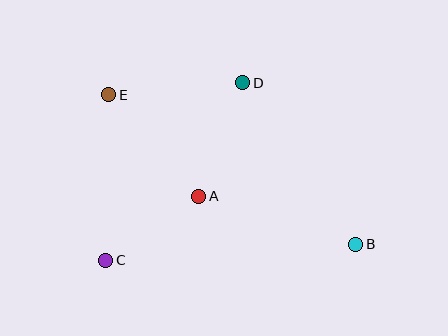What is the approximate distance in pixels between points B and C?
The distance between B and C is approximately 251 pixels.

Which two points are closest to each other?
Points A and C are closest to each other.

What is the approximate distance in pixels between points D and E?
The distance between D and E is approximately 134 pixels.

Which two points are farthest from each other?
Points B and E are farthest from each other.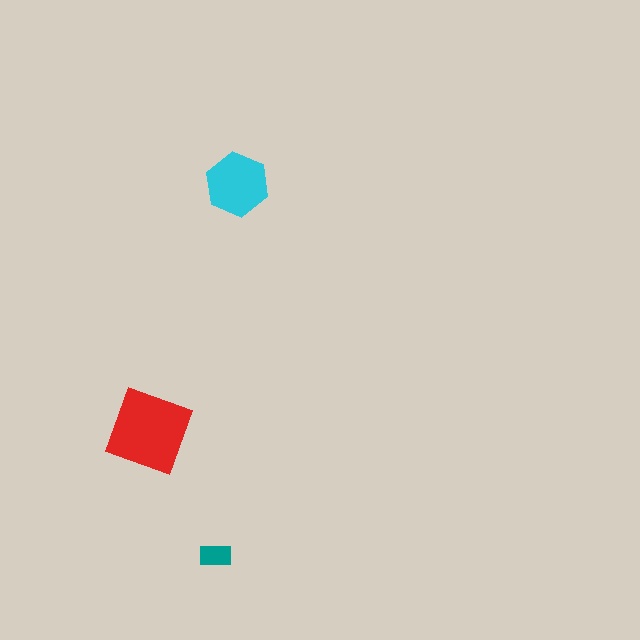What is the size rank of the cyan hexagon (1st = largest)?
2nd.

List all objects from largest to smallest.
The red diamond, the cyan hexagon, the teal rectangle.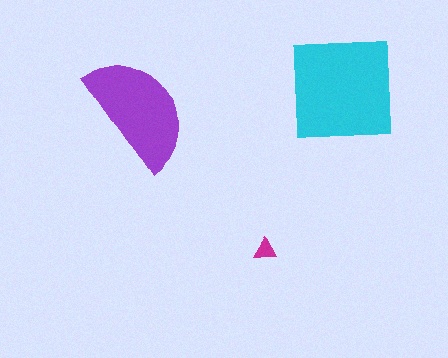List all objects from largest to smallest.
The cyan square, the purple semicircle, the magenta triangle.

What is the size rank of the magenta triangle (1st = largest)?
3rd.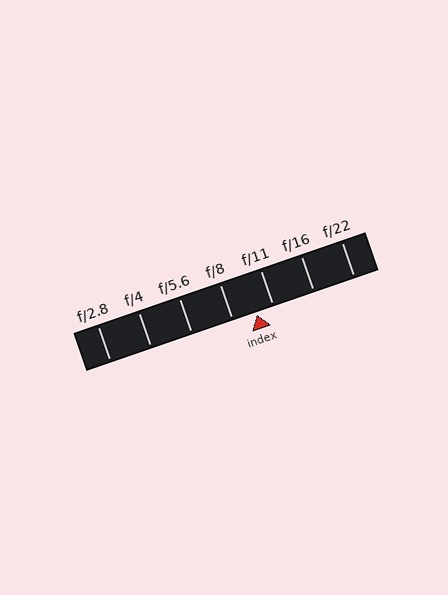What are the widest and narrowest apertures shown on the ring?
The widest aperture shown is f/2.8 and the narrowest is f/22.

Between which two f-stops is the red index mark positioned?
The index mark is between f/8 and f/11.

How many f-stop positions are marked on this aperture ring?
There are 7 f-stop positions marked.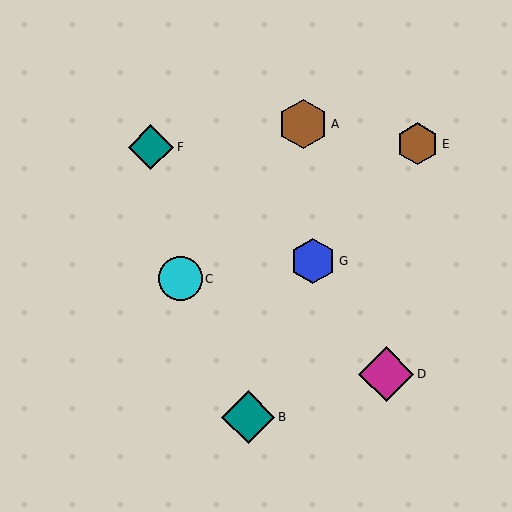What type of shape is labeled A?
Shape A is a brown hexagon.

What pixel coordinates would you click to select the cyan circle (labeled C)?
Click at (181, 279) to select the cyan circle C.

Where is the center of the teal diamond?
The center of the teal diamond is at (151, 147).